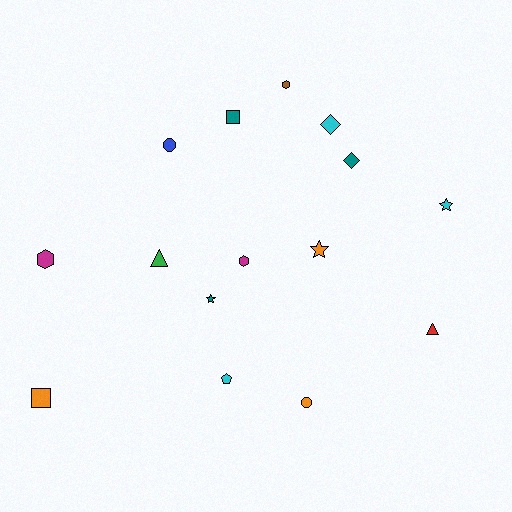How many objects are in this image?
There are 15 objects.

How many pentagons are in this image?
There is 1 pentagon.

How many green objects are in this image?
There is 1 green object.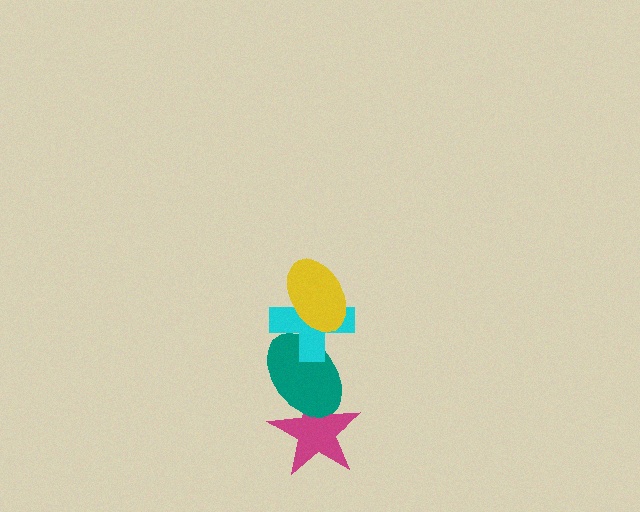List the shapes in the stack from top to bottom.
From top to bottom: the yellow ellipse, the cyan cross, the teal ellipse, the magenta star.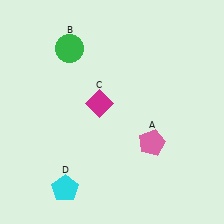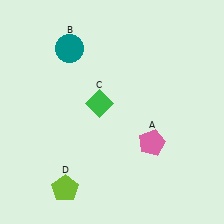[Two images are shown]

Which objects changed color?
B changed from green to teal. C changed from magenta to green. D changed from cyan to lime.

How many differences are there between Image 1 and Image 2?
There are 3 differences between the two images.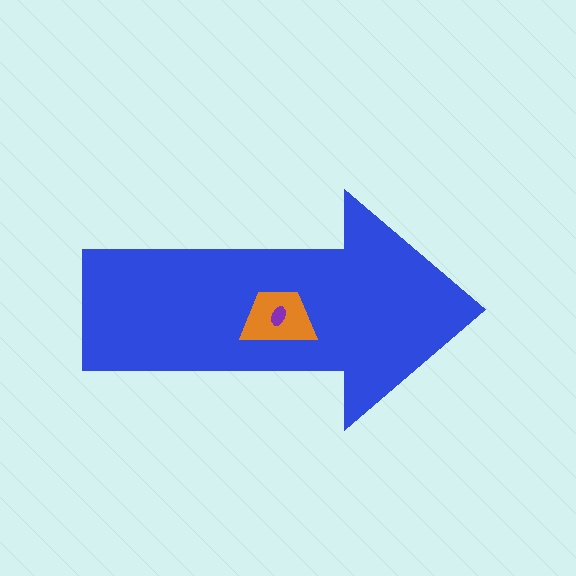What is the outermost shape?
The blue arrow.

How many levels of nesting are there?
3.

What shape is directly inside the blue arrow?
The orange trapezoid.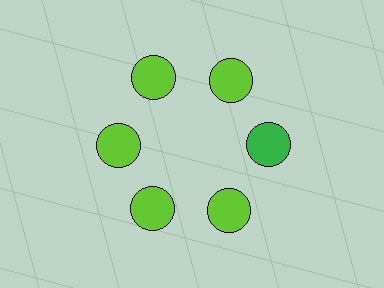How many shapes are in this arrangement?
There are 6 shapes arranged in a ring pattern.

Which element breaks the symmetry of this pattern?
The green circle at roughly the 3 o'clock position breaks the symmetry. All other shapes are lime circles.